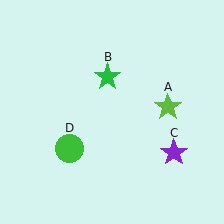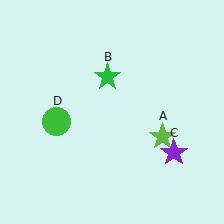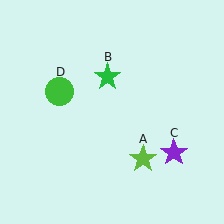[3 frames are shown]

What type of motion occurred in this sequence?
The lime star (object A), green circle (object D) rotated clockwise around the center of the scene.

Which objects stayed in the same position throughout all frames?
Green star (object B) and purple star (object C) remained stationary.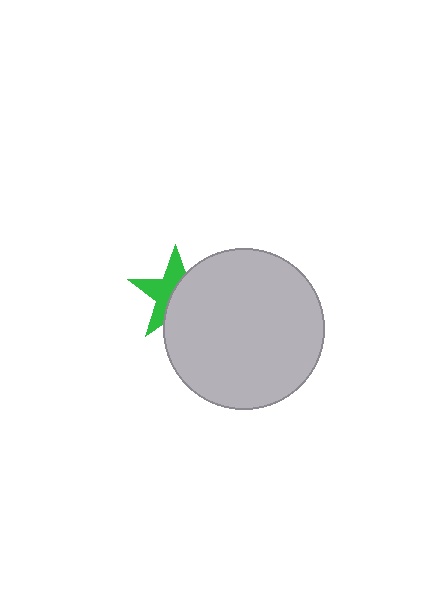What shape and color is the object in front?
The object in front is a light gray circle.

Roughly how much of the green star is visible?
About half of it is visible (roughly 48%).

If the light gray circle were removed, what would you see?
You would see the complete green star.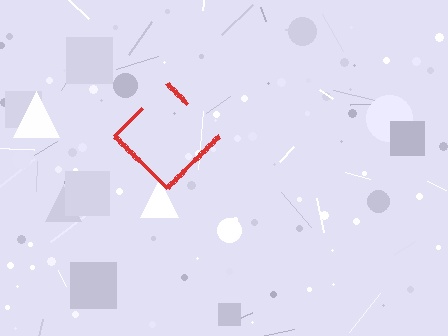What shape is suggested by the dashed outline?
The dashed outline suggests a diamond.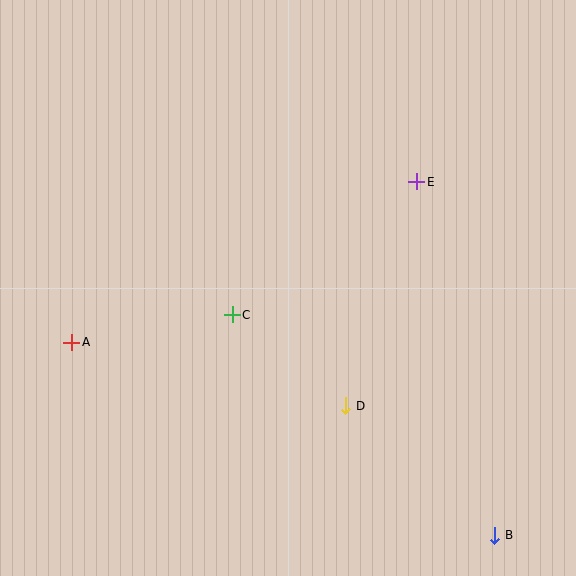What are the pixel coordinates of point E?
Point E is at (417, 182).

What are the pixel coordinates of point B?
Point B is at (495, 535).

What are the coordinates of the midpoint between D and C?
The midpoint between D and C is at (289, 360).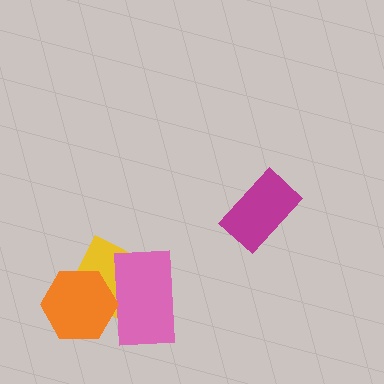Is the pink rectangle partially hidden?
Yes, it is partially covered by another shape.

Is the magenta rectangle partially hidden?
No, no other shape covers it.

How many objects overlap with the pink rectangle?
2 objects overlap with the pink rectangle.